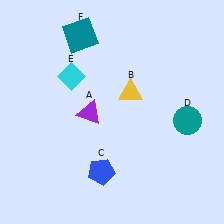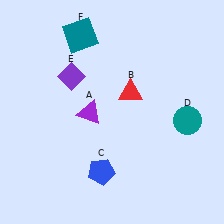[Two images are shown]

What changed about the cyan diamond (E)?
In Image 1, E is cyan. In Image 2, it changed to purple.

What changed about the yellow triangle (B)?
In Image 1, B is yellow. In Image 2, it changed to red.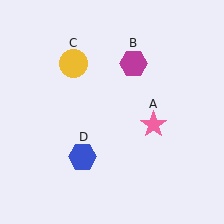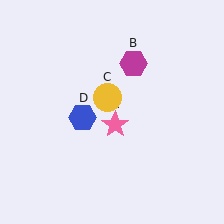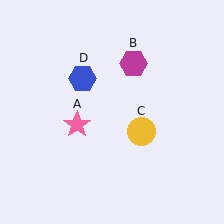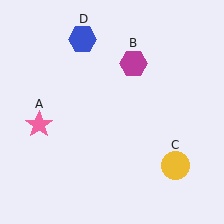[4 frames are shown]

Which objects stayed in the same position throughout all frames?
Magenta hexagon (object B) remained stationary.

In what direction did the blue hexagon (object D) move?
The blue hexagon (object D) moved up.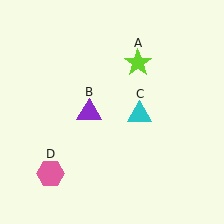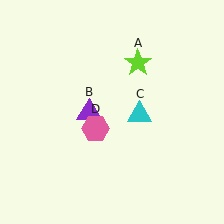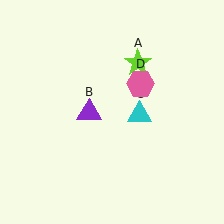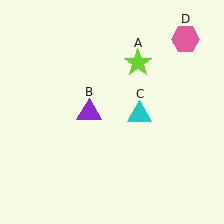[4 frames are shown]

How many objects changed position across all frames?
1 object changed position: pink hexagon (object D).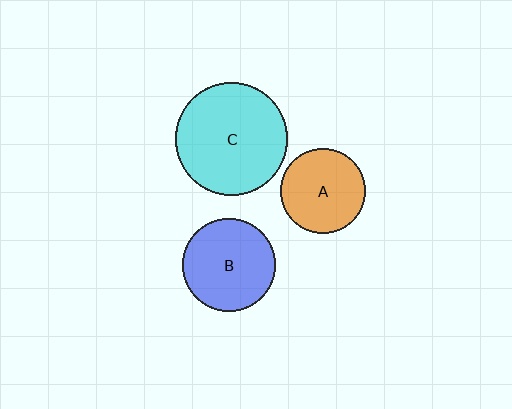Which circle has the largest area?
Circle C (cyan).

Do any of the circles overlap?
No, none of the circles overlap.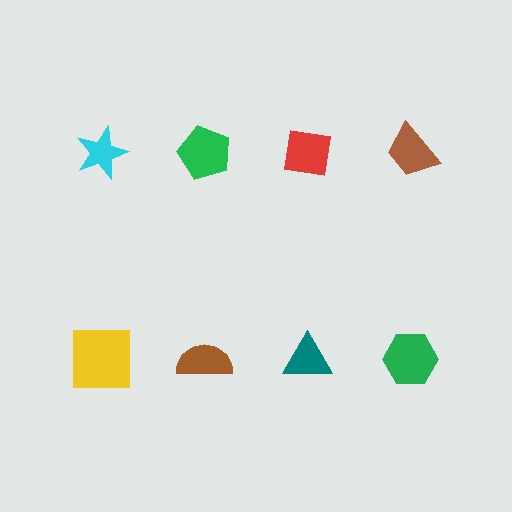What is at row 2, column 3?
A teal triangle.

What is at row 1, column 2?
A green pentagon.